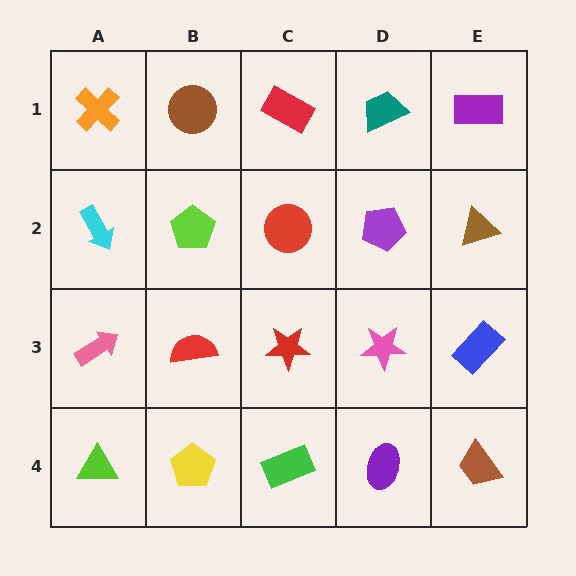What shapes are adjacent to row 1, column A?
A cyan arrow (row 2, column A), a brown circle (row 1, column B).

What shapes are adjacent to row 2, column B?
A brown circle (row 1, column B), a red semicircle (row 3, column B), a cyan arrow (row 2, column A), a red circle (row 2, column C).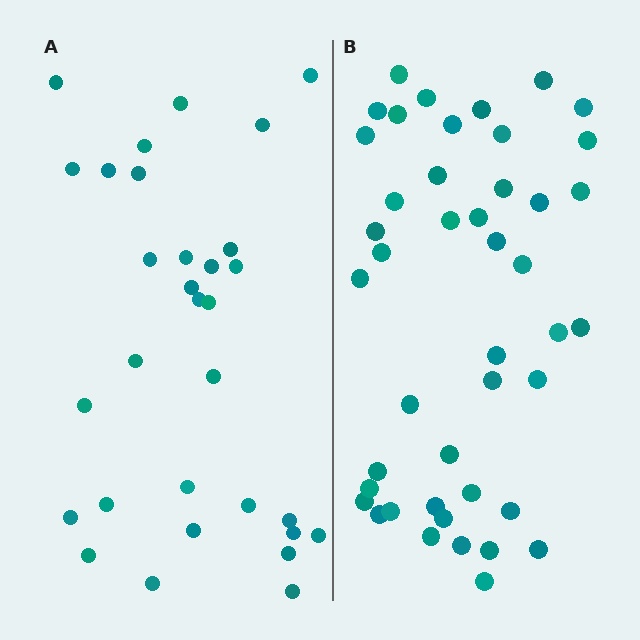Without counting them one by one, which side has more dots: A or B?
Region B (the right region) has more dots.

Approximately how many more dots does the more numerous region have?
Region B has approximately 15 more dots than region A.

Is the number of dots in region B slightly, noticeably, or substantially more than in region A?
Region B has noticeably more, but not dramatically so. The ratio is roughly 1.4 to 1.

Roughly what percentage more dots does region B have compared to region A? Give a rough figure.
About 40% more.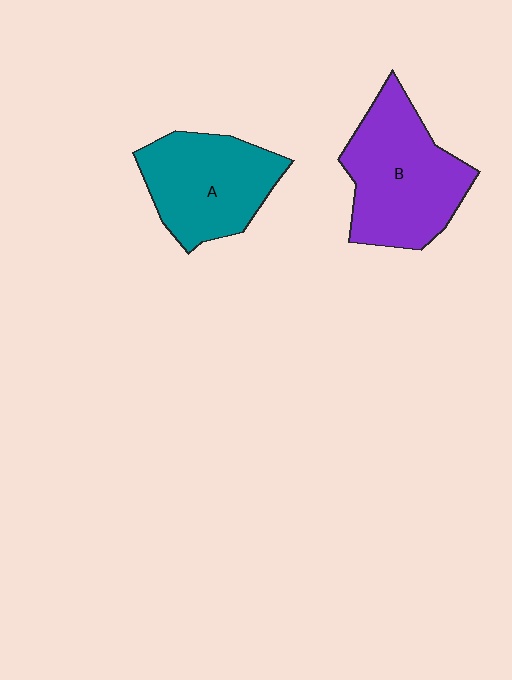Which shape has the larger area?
Shape B (purple).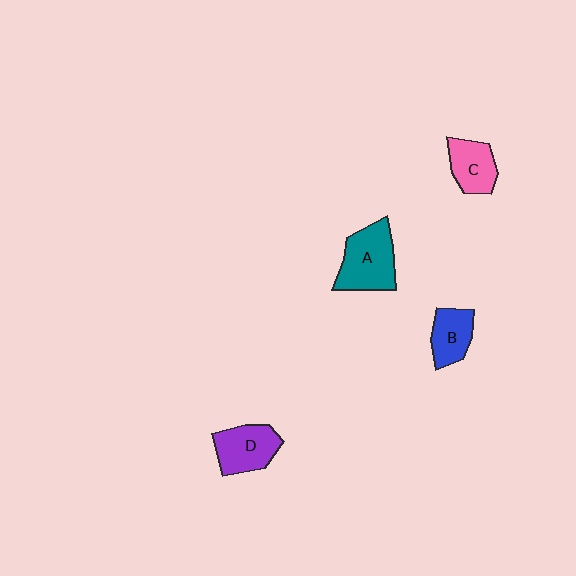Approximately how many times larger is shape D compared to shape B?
Approximately 1.3 times.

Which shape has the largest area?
Shape A (teal).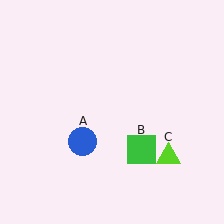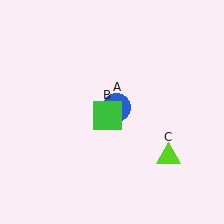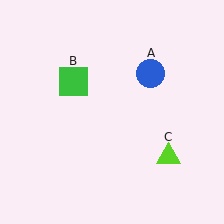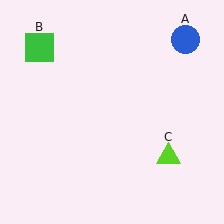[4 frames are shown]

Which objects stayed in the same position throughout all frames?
Lime triangle (object C) remained stationary.